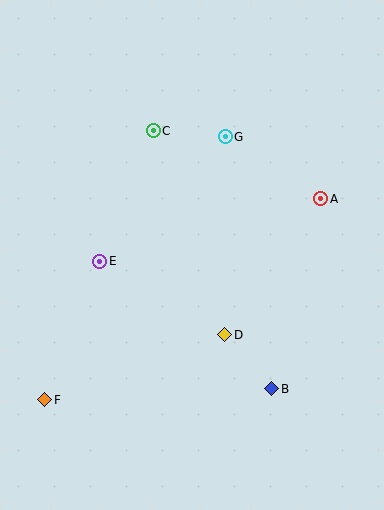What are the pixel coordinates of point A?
Point A is at (321, 199).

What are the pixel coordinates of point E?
Point E is at (100, 261).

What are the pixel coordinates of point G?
Point G is at (225, 137).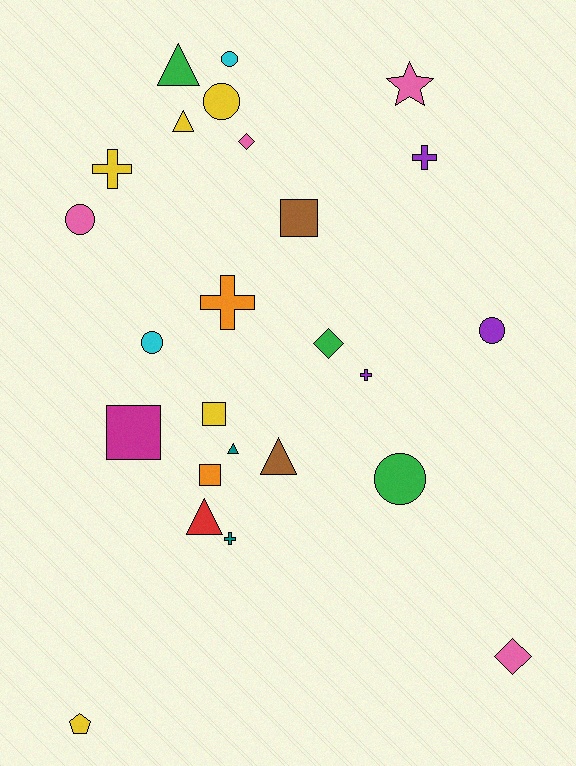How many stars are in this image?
There is 1 star.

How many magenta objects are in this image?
There is 1 magenta object.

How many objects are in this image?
There are 25 objects.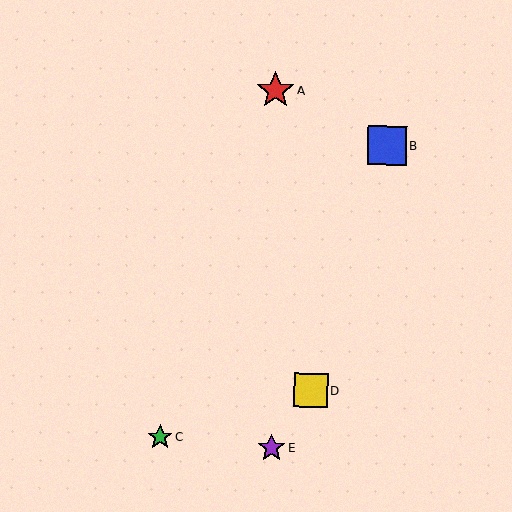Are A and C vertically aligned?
No, A is at x≈276 and C is at x≈160.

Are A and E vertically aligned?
Yes, both are at x≈276.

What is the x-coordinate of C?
Object C is at x≈160.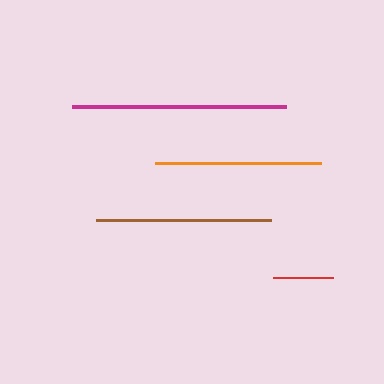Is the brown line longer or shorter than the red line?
The brown line is longer than the red line.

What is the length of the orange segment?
The orange segment is approximately 166 pixels long.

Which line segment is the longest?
The magenta line is the longest at approximately 214 pixels.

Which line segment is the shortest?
The red line is the shortest at approximately 60 pixels.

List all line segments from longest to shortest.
From longest to shortest: magenta, brown, orange, red.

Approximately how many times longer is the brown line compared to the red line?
The brown line is approximately 2.9 times the length of the red line.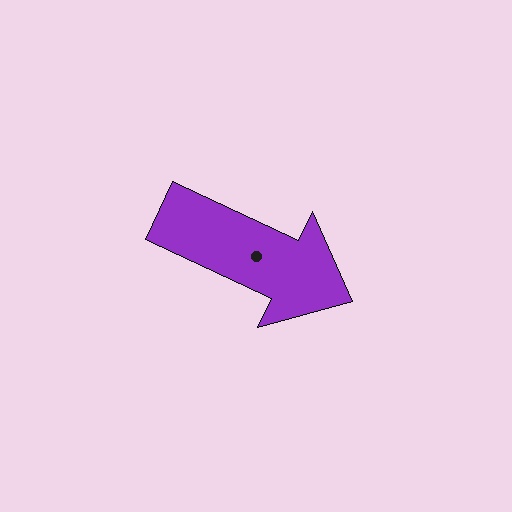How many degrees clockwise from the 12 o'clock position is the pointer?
Approximately 115 degrees.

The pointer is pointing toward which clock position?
Roughly 4 o'clock.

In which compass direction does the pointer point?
Southeast.